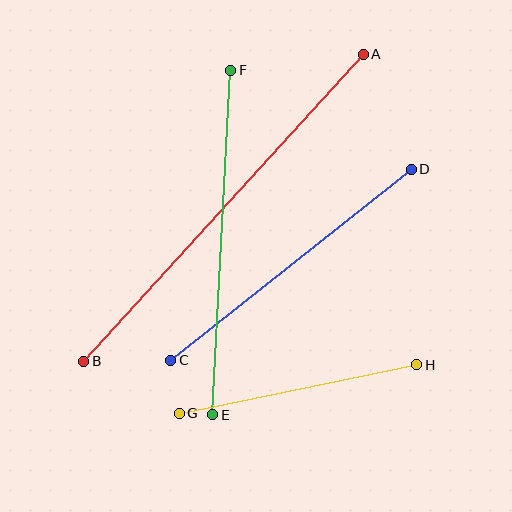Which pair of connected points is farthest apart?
Points A and B are farthest apart.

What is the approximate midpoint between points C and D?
The midpoint is at approximately (291, 265) pixels.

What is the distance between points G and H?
The distance is approximately 242 pixels.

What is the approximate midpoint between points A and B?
The midpoint is at approximately (224, 208) pixels.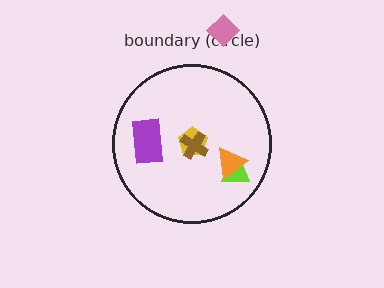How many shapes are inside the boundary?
5 inside, 1 outside.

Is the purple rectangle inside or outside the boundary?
Inside.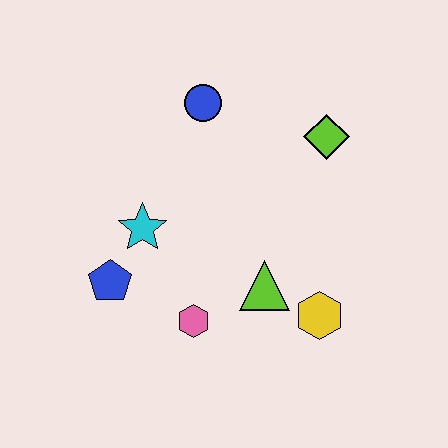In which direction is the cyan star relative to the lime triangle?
The cyan star is to the left of the lime triangle.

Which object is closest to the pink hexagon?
The lime triangle is closest to the pink hexagon.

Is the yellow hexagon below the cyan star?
Yes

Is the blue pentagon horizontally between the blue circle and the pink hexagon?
No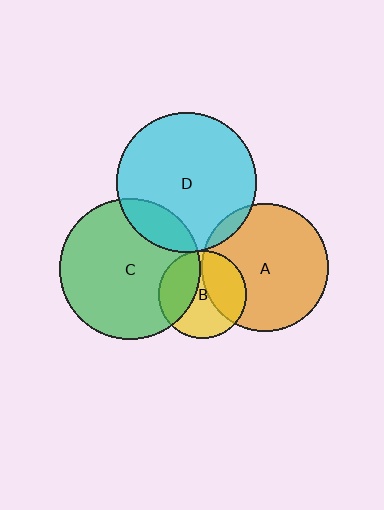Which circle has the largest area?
Circle C (green).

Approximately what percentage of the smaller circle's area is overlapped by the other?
Approximately 5%.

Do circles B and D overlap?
Yes.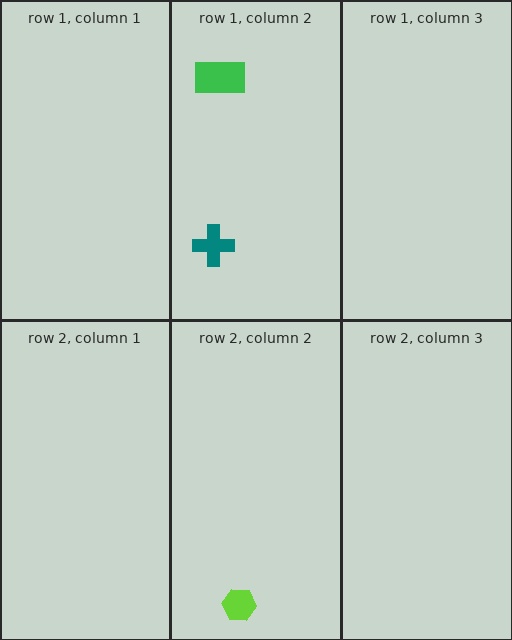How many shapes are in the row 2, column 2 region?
1.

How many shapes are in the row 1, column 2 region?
2.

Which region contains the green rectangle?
The row 1, column 2 region.